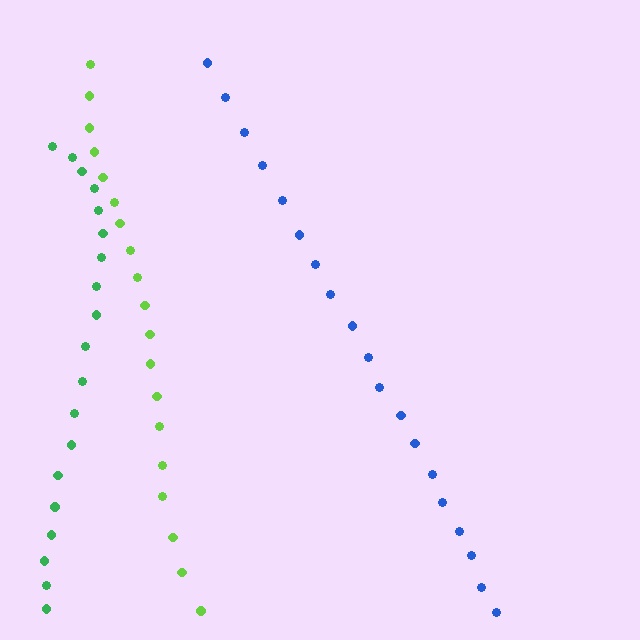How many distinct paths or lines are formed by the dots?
There are 3 distinct paths.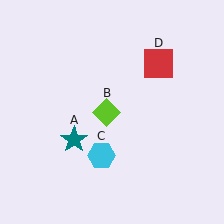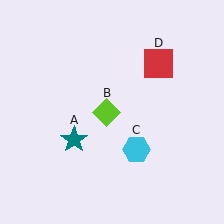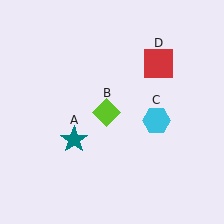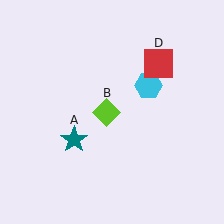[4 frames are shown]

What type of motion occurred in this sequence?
The cyan hexagon (object C) rotated counterclockwise around the center of the scene.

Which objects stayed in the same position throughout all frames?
Teal star (object A) and lime diamond (object B) and red square (object D) remained stationary.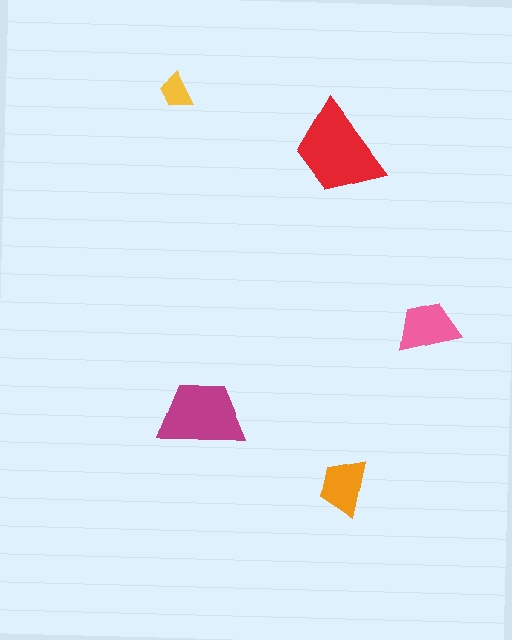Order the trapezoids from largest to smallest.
the red one, the magenta one, the pink one, the orange one, the yellow one.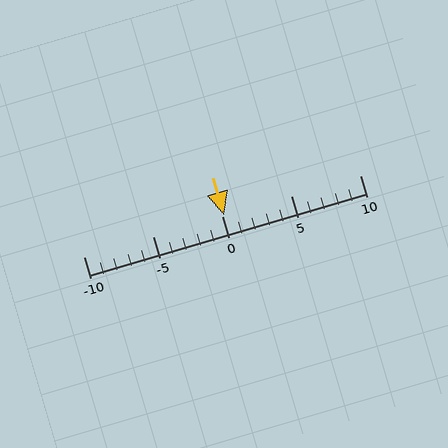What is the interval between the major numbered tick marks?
The major tick marks are spaced 5 units apart.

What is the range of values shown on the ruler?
The ruler shows values from -10 to 10.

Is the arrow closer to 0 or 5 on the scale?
The arrow is closer to 0.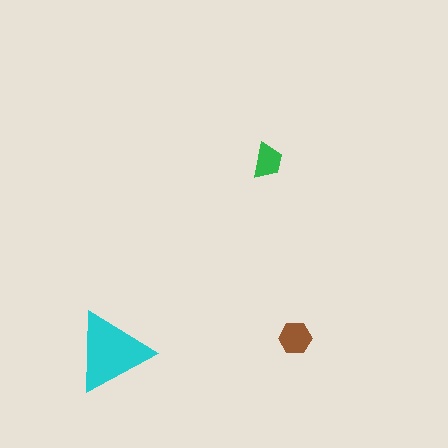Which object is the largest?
The cyan triangle.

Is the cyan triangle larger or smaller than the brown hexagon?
Larger.